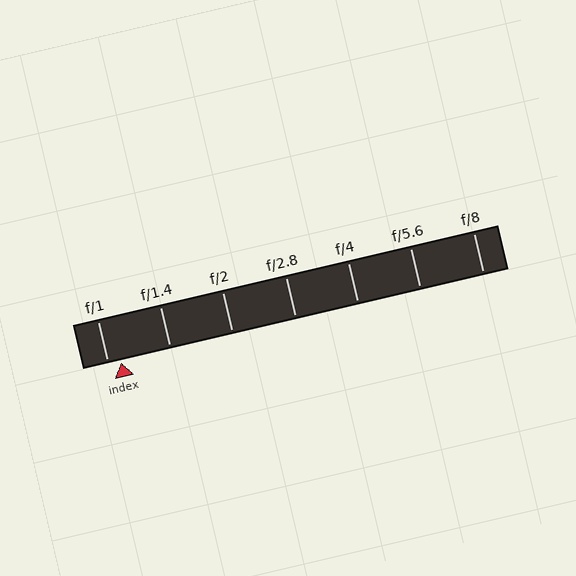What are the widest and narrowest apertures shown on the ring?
The widest aperture shown is f/1 and the narrowest is f/8.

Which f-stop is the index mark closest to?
The index mark is closest to f/1.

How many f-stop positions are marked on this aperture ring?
There are 7 f-stop positions marked.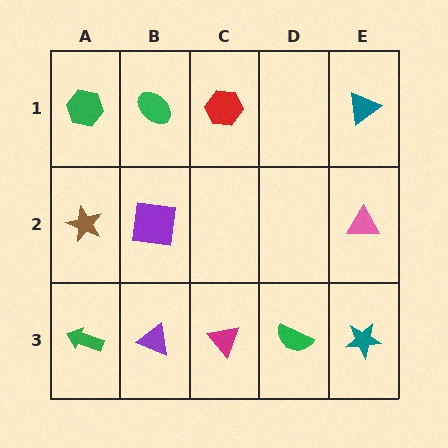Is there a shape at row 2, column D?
No, that cell is empty.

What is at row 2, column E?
A pink triangle.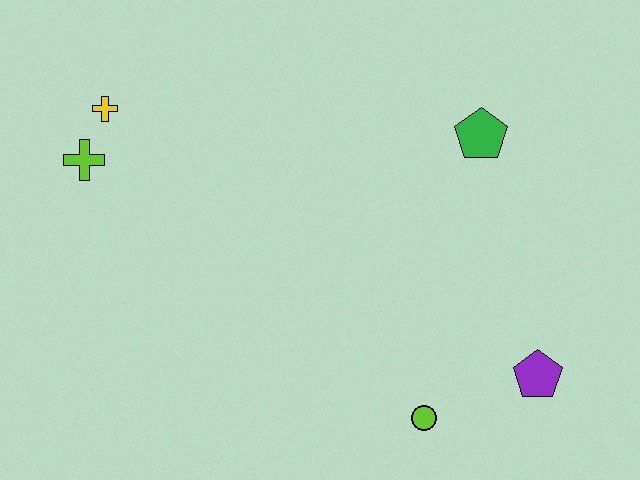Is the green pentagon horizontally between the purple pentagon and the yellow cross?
Yes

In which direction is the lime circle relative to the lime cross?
The lime circle is to the right of the lime cross.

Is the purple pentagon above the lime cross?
No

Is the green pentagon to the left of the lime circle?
No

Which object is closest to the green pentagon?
The purple pentagon is closest to the green pentagon.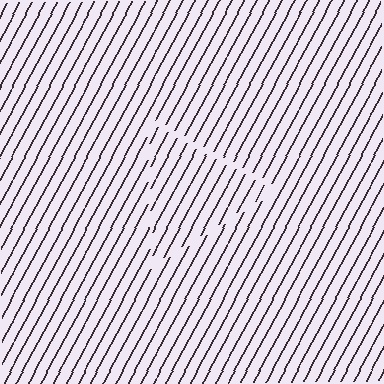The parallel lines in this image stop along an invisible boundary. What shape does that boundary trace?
An illusory triangle. The interior of the shape contains the same grating, shifted by half a period — the contour is defined by the phase discontinuity where line-ends from the inner and outer gratings abut.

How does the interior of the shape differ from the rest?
The interior of the shape contains the same grating, shifted by half a period — the contour is defined by the phase discontinuity where line-ends from the inner and outer gratings abut.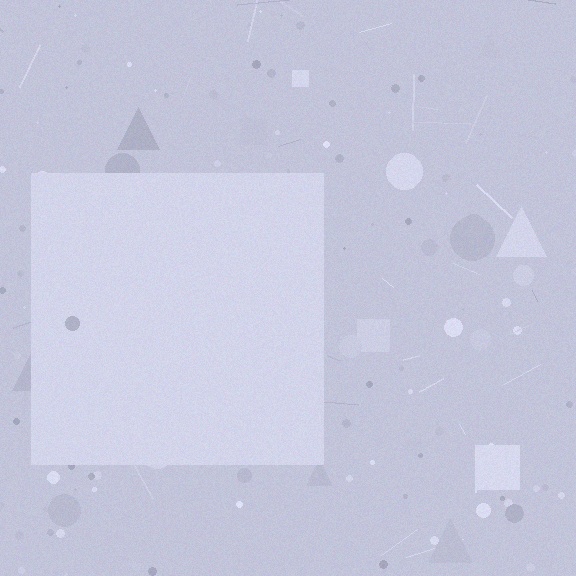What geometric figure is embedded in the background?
A square is embedded in the background.